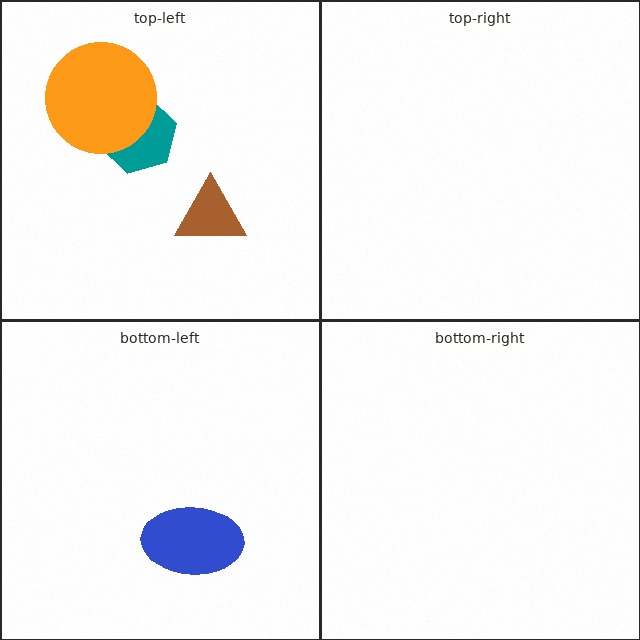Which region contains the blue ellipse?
The bottom-left region.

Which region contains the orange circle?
The top-left region.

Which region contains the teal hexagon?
The top-left region.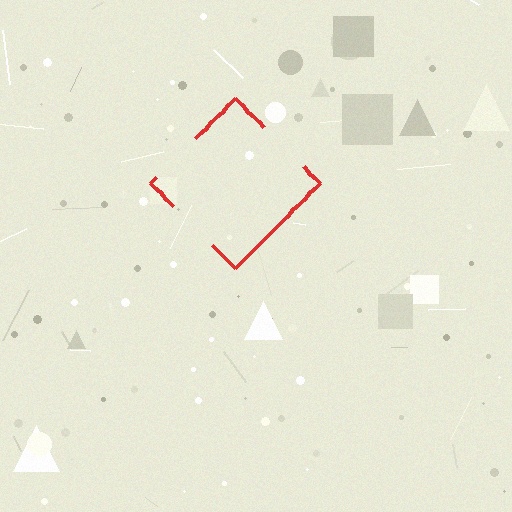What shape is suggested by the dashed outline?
The dashed outline suggests a diamond.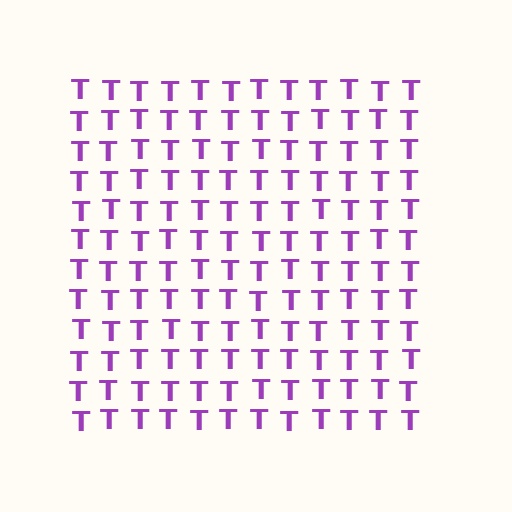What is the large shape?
The large shape is a square.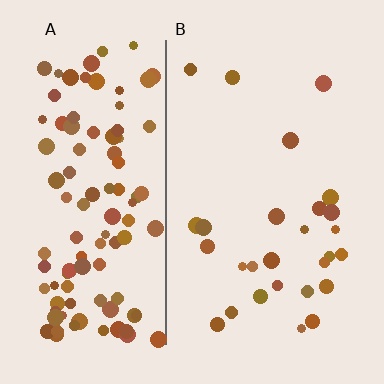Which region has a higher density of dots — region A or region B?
A (the left).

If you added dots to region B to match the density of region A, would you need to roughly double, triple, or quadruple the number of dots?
Approximately quadruple.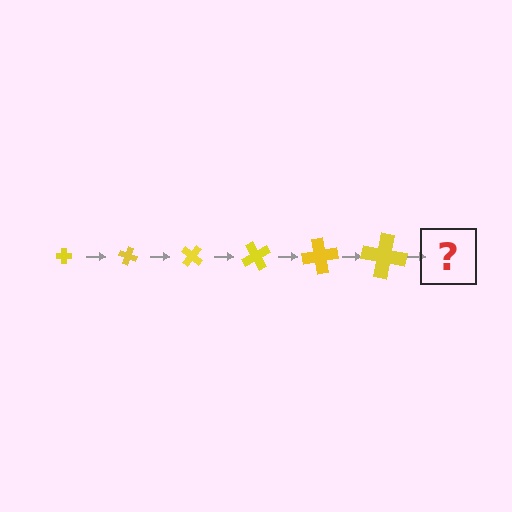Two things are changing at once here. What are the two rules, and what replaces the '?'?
The two rules are that the cross grows larger each step and it rotates 20 degrees each step. The '?' should be a cross, larger than the previous one and rotated 120 degrees from the start.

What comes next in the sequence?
The next element should be a cross, larger than the previous one and rotated 120 degrees from the start.